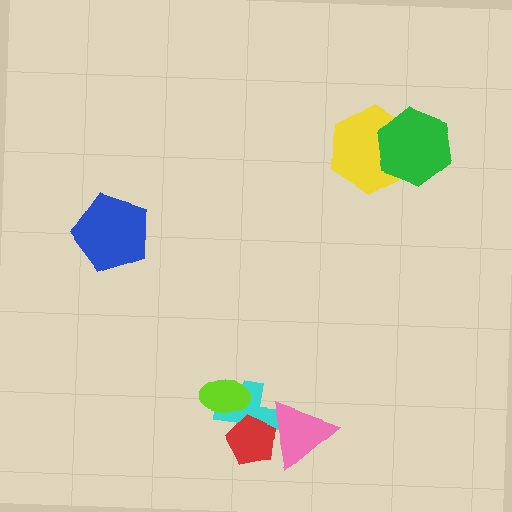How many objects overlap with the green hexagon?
1 object overlaps with the green hexagon.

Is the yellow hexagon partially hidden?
Yes, it is partially covered by another shape.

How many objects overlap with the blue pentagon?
0 objects overlap with the blue pentagon.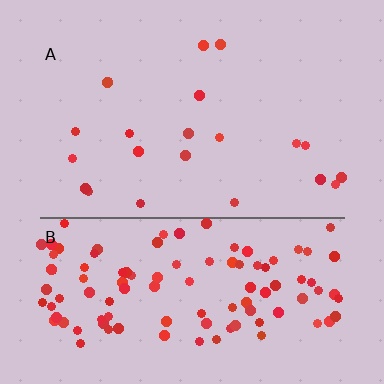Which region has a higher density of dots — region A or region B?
B (the bottom).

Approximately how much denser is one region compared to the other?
Approximately 5.4× — region B over region A.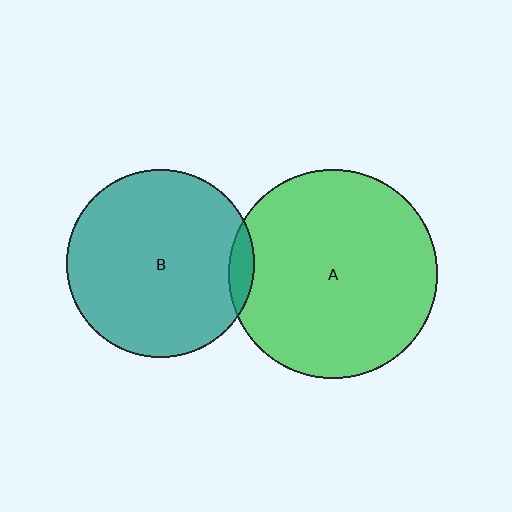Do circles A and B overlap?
Yes.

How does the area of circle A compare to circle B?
Approximately 1.2 times.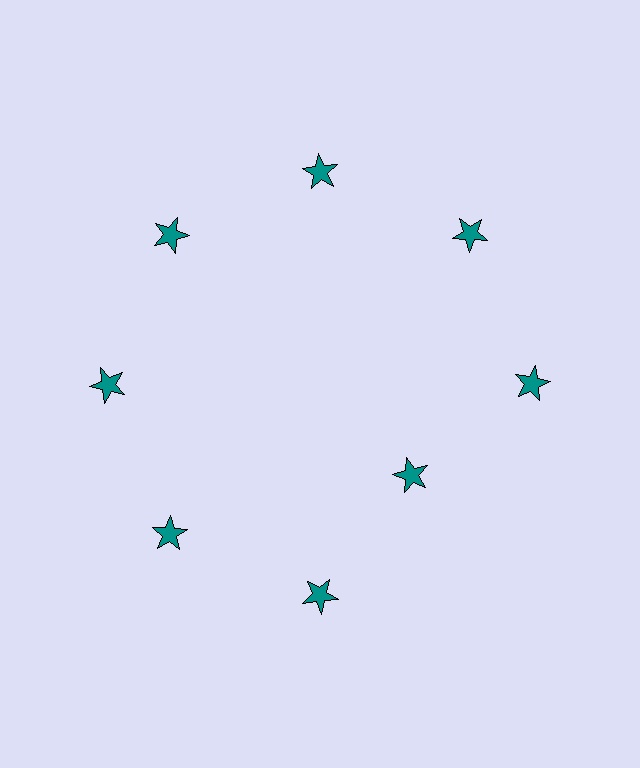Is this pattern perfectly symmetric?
No. The 8 teal stars are arranged in a ring, but one element near the 4 o'clock position is pulled inward toward the center, breaking the 8-fold rotational symmetry.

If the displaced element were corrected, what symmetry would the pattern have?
It would have 8-fold rotational symmetry — the pattern would map onto itself every 45 degrees.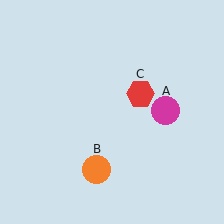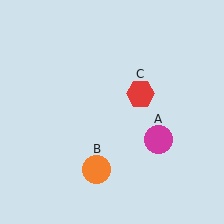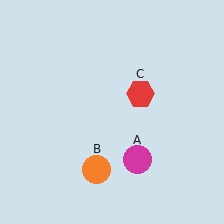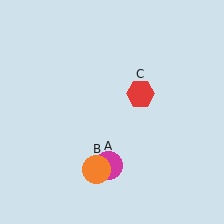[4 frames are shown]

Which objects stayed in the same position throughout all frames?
Orange circle (object B) and red hexagon (object C) remained stationary.